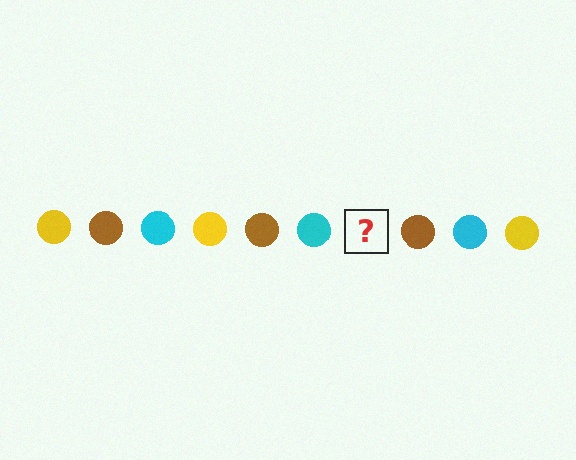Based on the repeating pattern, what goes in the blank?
The blank should be a yellow circle.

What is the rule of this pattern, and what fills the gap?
The rule is that the pattern cycles through yellow, brown, cyan circles. The gap should be filled with a yellow circle.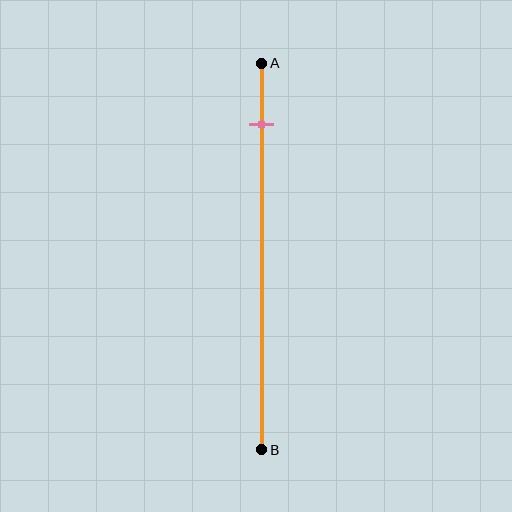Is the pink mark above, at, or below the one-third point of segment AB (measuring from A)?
The pink mark is above the one-third point of segment AB.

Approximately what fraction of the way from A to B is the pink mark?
The pink mark is approximately 15% of the way from A to B.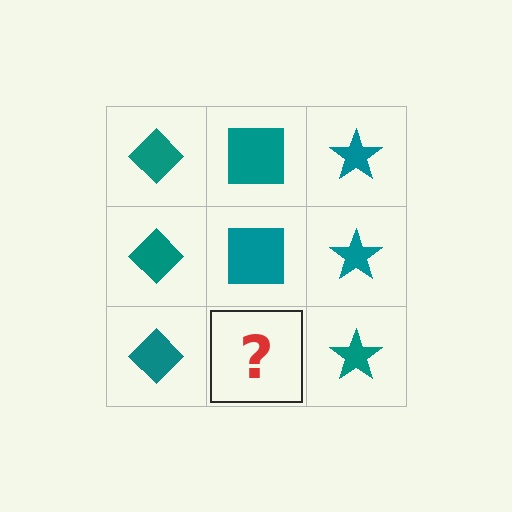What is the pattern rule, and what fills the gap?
The rule is that each column has a consistent shape. The gap should be filled with a teal square.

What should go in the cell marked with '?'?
The missing cell should contain a teal square.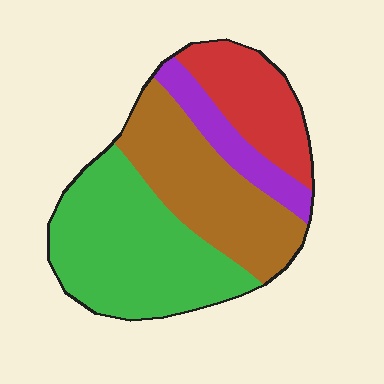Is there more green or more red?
Green.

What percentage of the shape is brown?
Brown covers about 30% of the shape.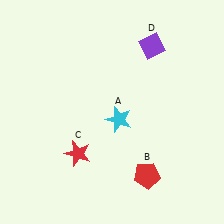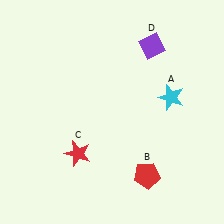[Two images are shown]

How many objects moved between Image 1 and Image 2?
1 object moved between the two images.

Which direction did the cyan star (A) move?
The cyan star (A) moved right.